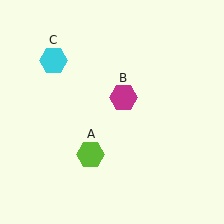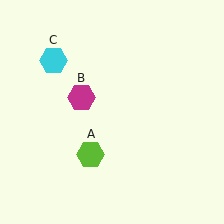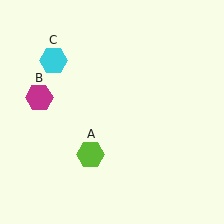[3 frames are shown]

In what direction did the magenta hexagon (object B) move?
The magenta hexagon (object B) moved left.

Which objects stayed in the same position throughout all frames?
Lime hexagon (object A) and cyan hexagon (object C) remained stationary.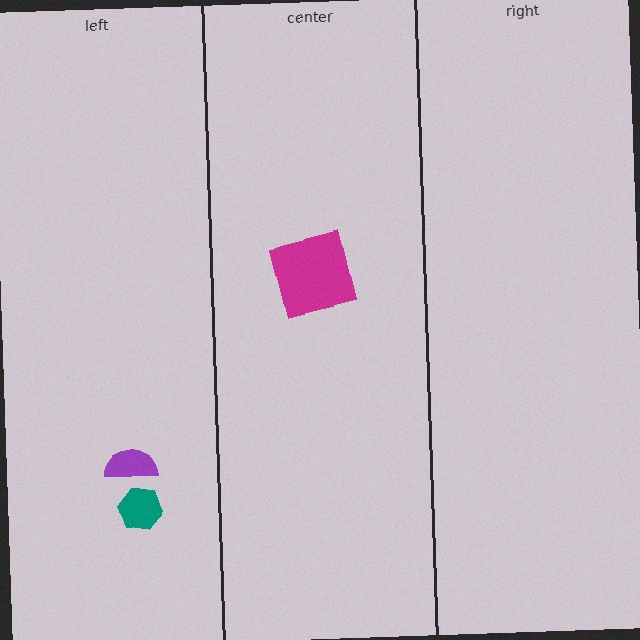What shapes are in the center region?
The magenta square.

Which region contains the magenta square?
The center region.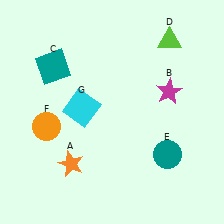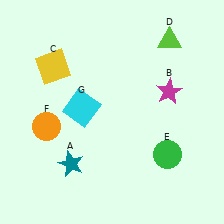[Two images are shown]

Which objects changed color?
A changed from orange to teal. C changed from teal to yellow. E changed from teal to green.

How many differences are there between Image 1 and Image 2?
There are 3 differences between the two images.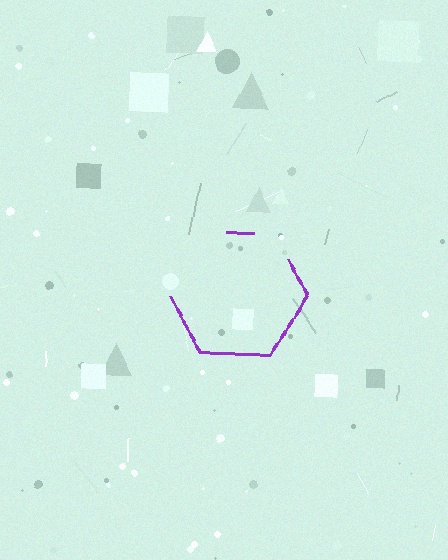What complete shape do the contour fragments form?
The contour fragments form a hexagon.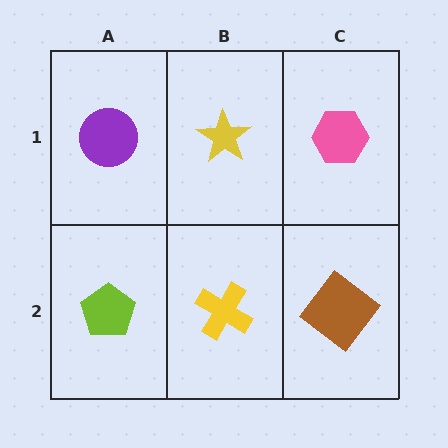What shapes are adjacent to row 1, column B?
A yellow cross (row 2, column B), a purple circle (row 1, column A), a pink hexagon (row 1, column C).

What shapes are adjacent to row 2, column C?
A pink hexagon (row 1, column C), a yellow cross (row 2, column B).